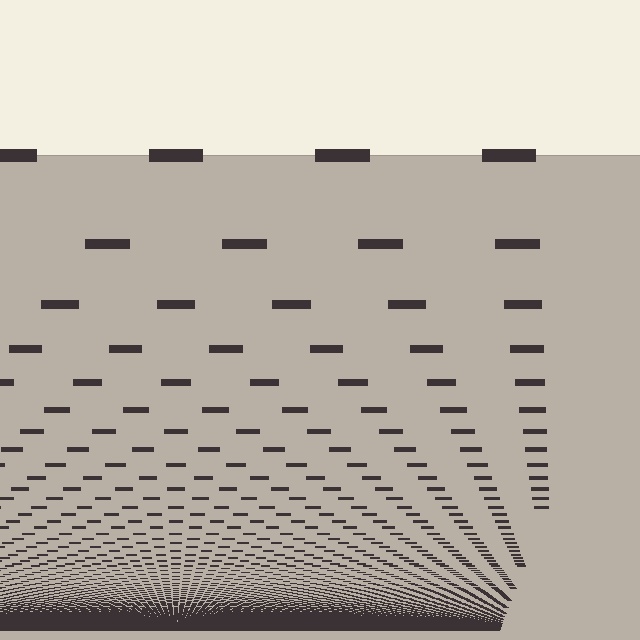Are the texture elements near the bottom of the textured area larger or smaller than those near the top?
Smaller. The gradient is inverted — elements near the bottom are smaller and denser.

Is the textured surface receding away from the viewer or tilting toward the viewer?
The surface appears to tilt toward the viewer. Texture elements get larger and sparser toward the top.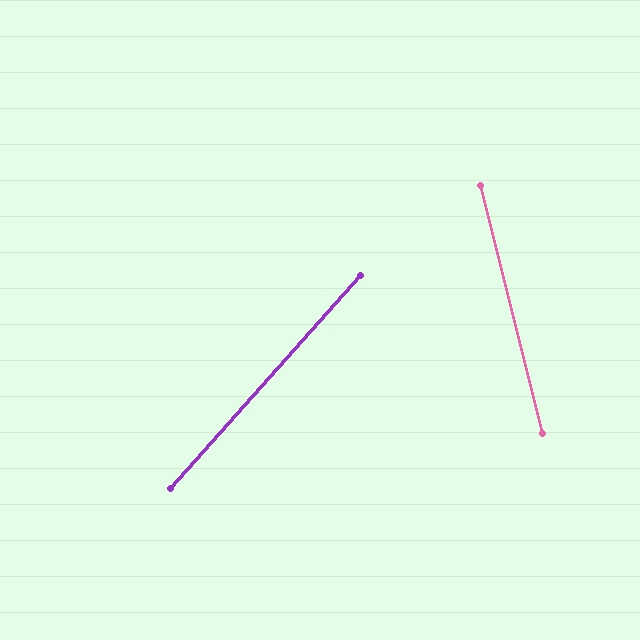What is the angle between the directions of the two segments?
Approximately 56 degrees.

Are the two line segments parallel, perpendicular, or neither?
Neither parallel nor perpendicular — they differ by about 56°.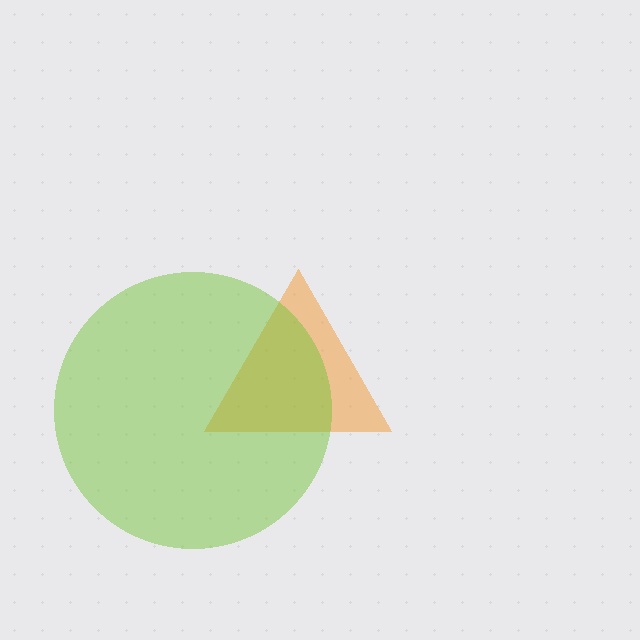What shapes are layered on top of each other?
The layered shapes are: an orange triangle, a lime circle.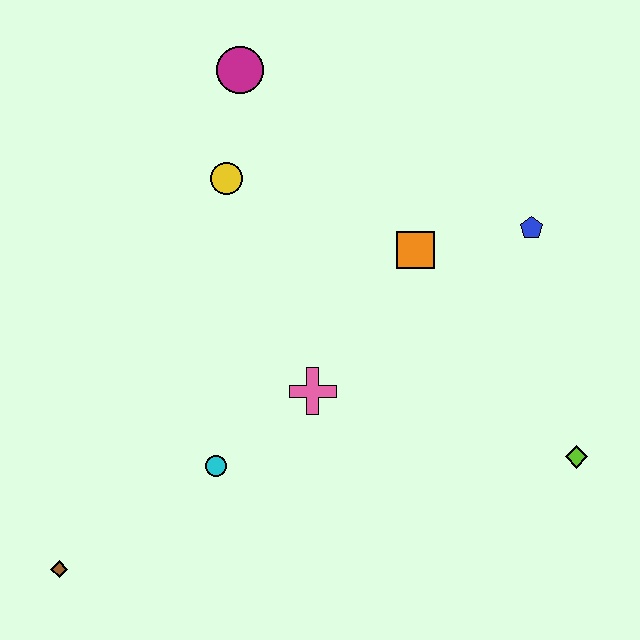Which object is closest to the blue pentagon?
The orange square is closest to the blue pentagon.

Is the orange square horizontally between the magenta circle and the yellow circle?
No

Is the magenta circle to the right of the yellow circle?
Yes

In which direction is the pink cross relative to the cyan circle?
The pink cross is to the right of the cyan circle.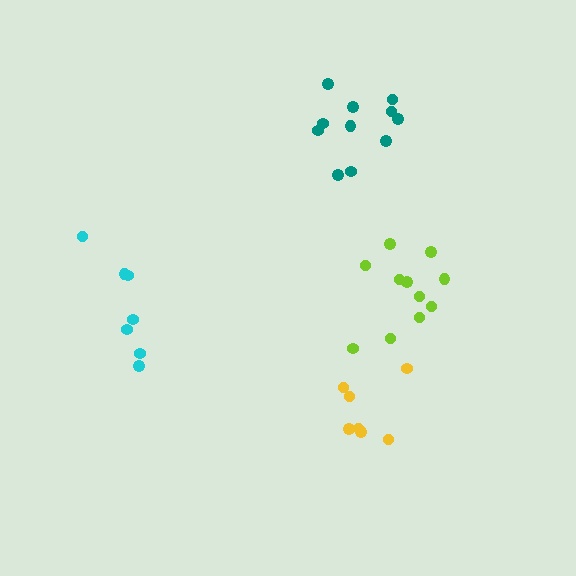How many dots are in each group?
Group 1: 11 dots, Group 2: 11 dots, Group 3: 7 dots, Group 4: 7 dots (36 total).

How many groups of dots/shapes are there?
There are 4 groups.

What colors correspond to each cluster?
The clusters are colored: teal, lime, yellow, cyan.